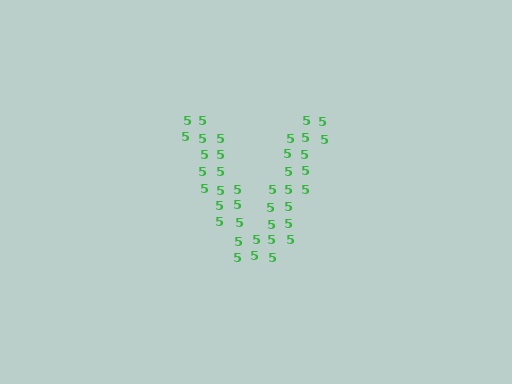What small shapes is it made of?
It is made of small digit 5's.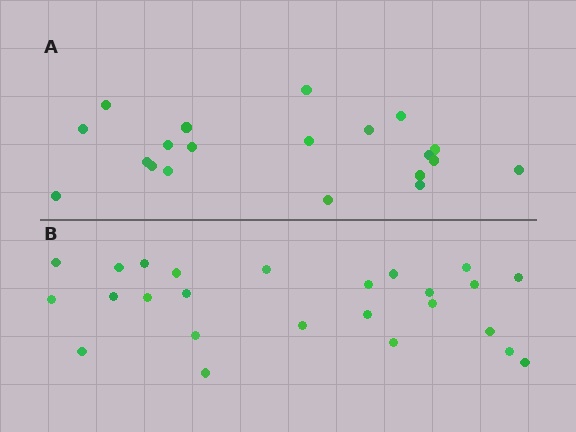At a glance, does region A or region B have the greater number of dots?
Region B (the bottom region) has more dots.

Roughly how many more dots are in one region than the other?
Region B has about 5 more dots than region A.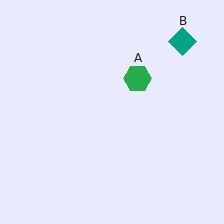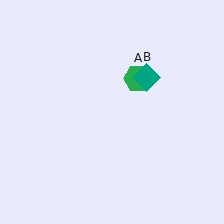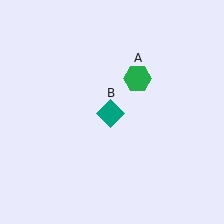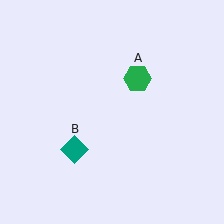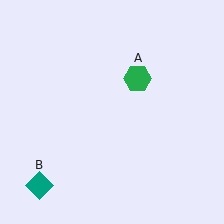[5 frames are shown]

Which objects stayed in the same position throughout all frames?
Green hexagon (object A) remained stationary.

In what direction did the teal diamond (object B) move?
The teal diamond (object B) moved down and to the left.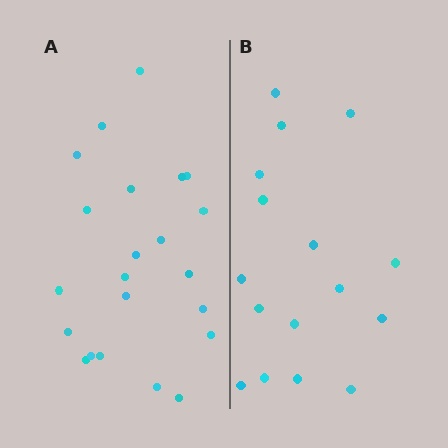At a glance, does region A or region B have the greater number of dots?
Region A (the left region) has more dots.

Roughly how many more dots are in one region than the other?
Region A has about 6 more dots than region B.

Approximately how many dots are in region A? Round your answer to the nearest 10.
About 20 dots. (The exact count is 22, which rounds to 20.)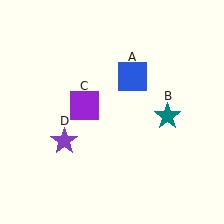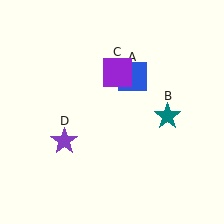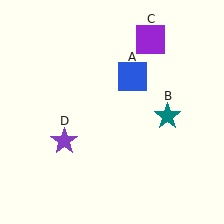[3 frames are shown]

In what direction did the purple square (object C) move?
The purple square (object C) moved up and to the right.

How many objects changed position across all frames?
1 object changed position: purple square (object C).